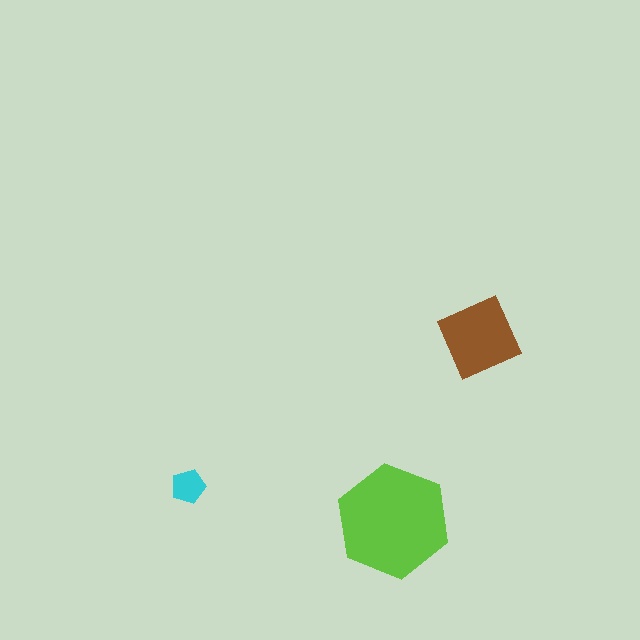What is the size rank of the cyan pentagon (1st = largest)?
3rd.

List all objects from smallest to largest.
The cyan pentagon, the brown diamond, the lime hexagon.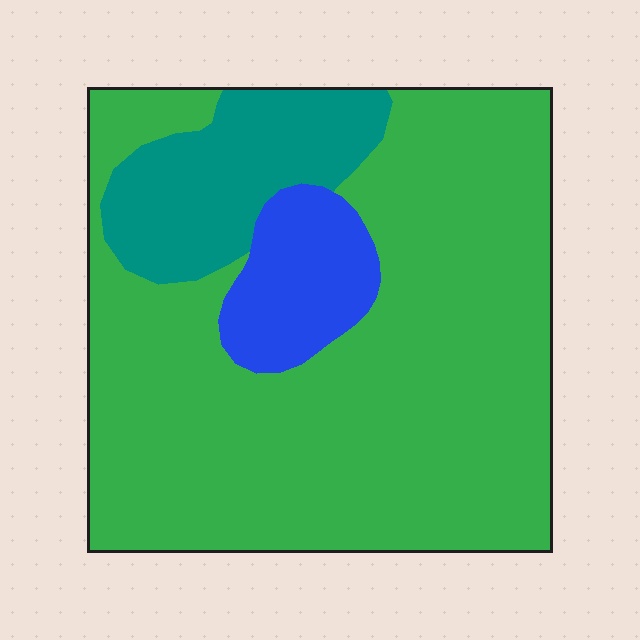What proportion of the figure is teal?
Teal covers about 15% of the figure.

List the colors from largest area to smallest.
From largest to smallest: green, teal, blue.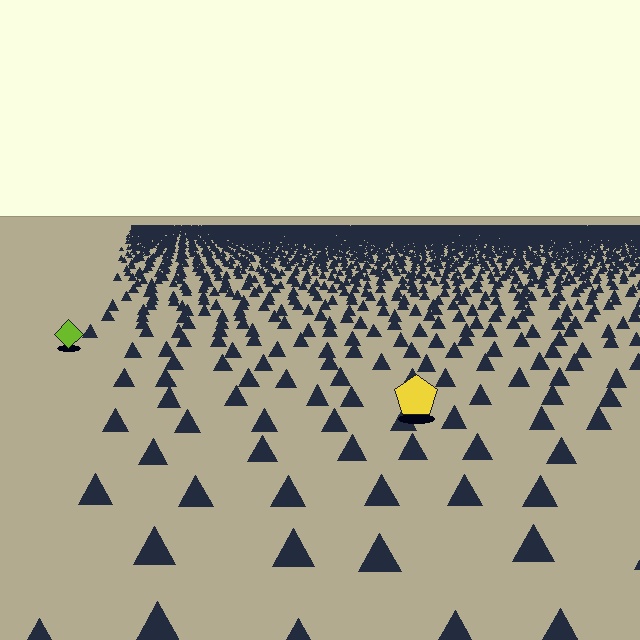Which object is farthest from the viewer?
The lime diamond is farthest from the viewer. It appears smaller and the ground texture around it is denser.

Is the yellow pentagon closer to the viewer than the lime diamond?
Yes. The yellow pentagon is closer — you can tell from the texture gradient: the ground texture is coarser near it.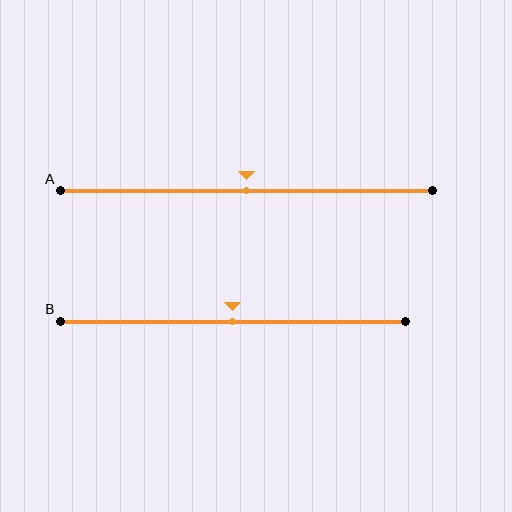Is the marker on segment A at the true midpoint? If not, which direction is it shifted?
Yes, the marker on segment A is at the true midpoint.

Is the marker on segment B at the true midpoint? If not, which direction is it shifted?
Yes, the marker on segment B is at the true midpoint.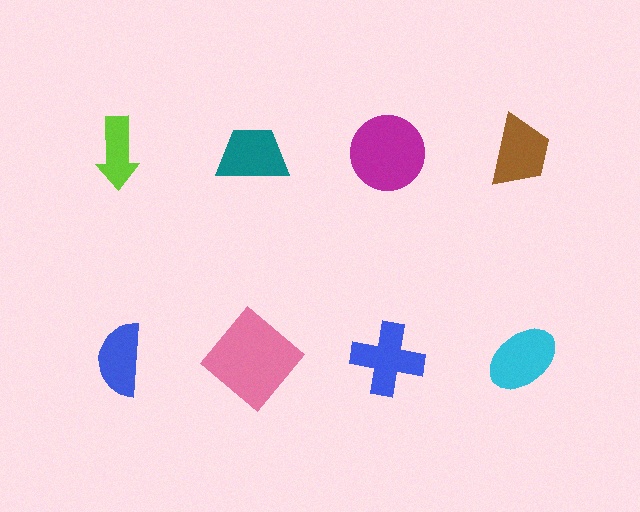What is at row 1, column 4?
A brown trapezoid.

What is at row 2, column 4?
A cyan ellipse.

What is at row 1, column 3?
A magenta circle.